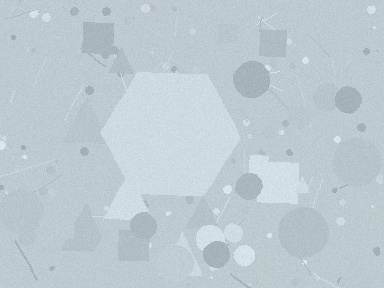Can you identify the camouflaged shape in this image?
The camouflaged shape is a hexagon.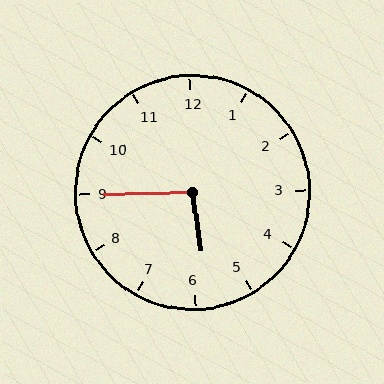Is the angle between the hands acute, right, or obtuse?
It is obtuse.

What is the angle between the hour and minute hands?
Approximately 98 degrees.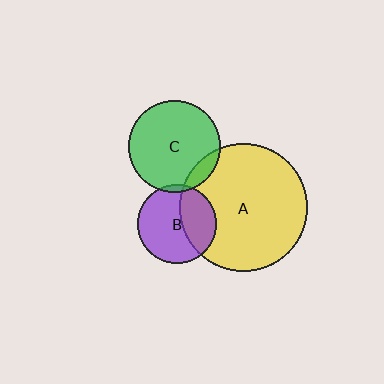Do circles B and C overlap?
Yes.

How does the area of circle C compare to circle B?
Approximately 1.4 times.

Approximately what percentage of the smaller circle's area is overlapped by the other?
Approximately 5%.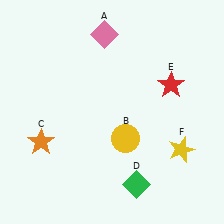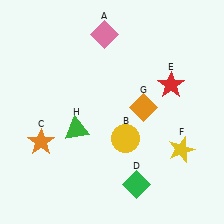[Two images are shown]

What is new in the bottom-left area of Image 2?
A green triangle (H) was added in the bottom-left area of Image 2.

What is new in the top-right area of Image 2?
An orange diamond (G) was added in the top-right area of Image 2.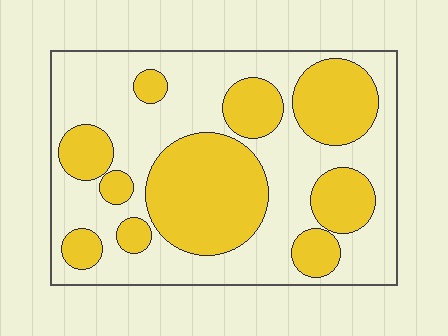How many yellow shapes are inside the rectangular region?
10.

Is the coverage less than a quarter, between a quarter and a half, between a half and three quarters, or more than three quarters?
Between a quarter and a half.